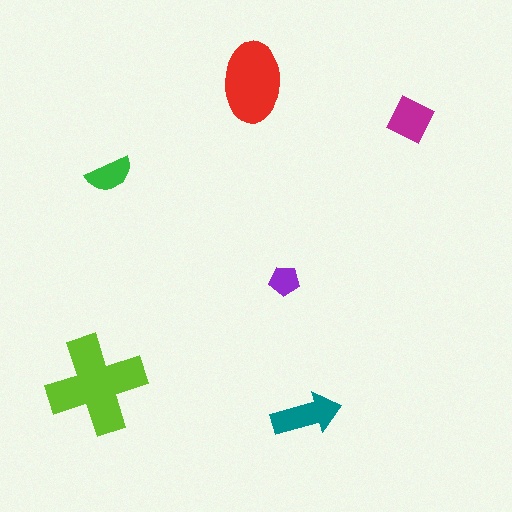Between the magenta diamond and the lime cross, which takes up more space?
The lime cross.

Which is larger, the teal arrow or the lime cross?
The lime cross.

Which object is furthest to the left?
The lime cross is leftmost.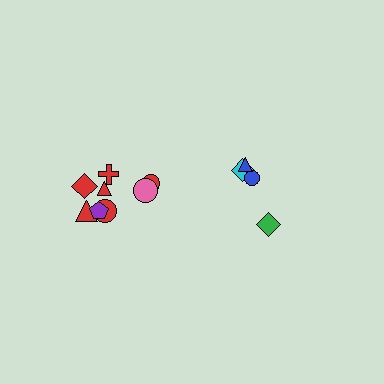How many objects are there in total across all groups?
There are 12 objects.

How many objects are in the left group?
There are 8 objects.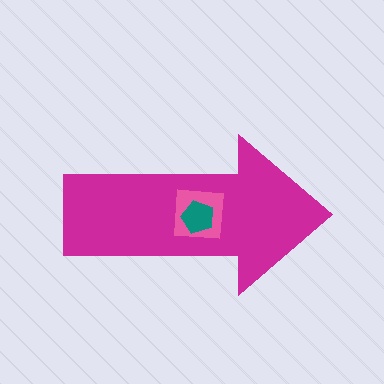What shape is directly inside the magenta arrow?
The pink square.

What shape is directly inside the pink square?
The teal pentagon.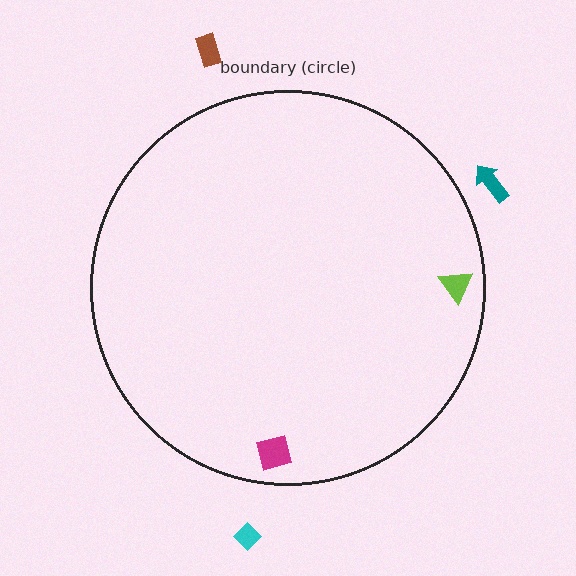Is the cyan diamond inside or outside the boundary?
Outside.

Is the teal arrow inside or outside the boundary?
Outside.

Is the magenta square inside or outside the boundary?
Inside.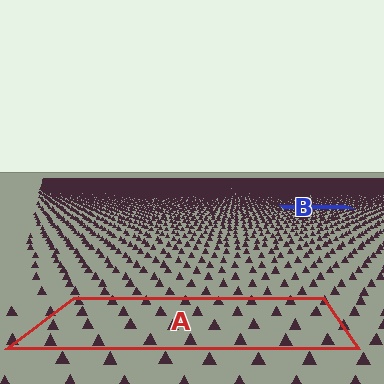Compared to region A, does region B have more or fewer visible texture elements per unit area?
Region B has more texture elements per unit area — they are packed more densely because it is farther away.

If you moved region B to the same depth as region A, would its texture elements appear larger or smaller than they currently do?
They would appear larger. At a closer depth, the same texture elements are projected at a bigger on-screen size.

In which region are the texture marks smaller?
The texture marks are smaller in region B, because it is farther away.